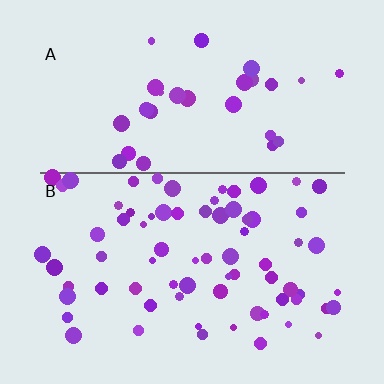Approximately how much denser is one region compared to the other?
Approximately 2.3× — region B over region A.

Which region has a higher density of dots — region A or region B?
B (the bottom).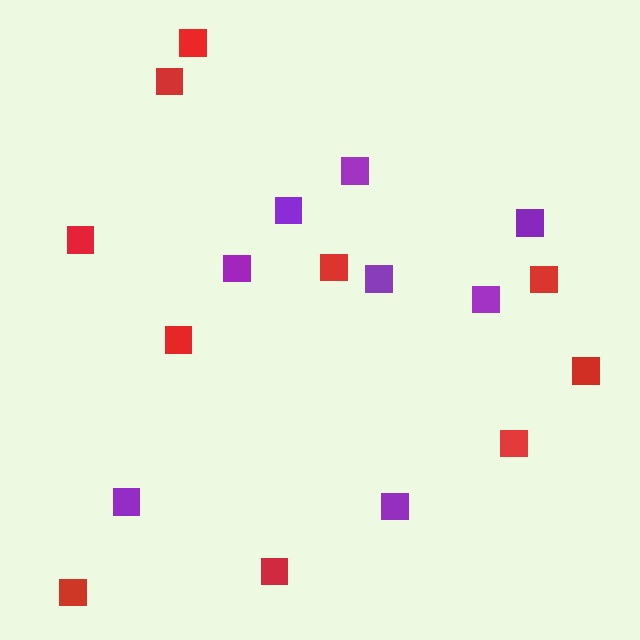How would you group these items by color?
There are 2 groups: one group of red squares (10) and one group of purple squares (8).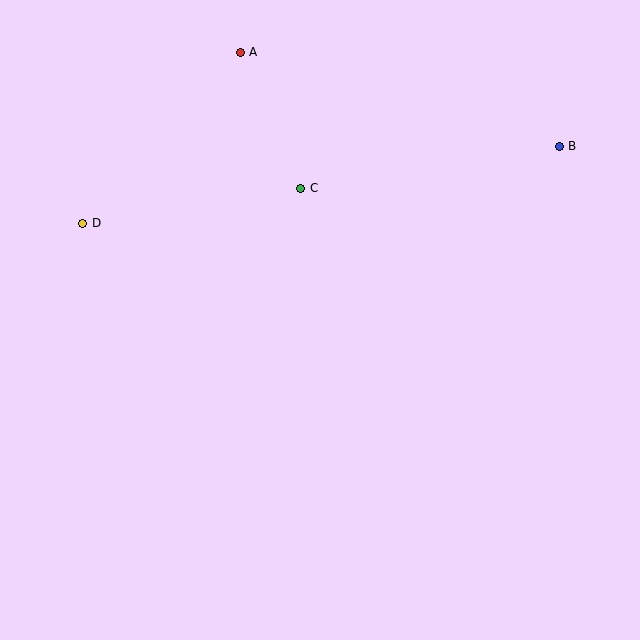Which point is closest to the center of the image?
Point C at (301, 188) is closest to the center.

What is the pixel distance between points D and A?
The distance between D and A is 233 pixels.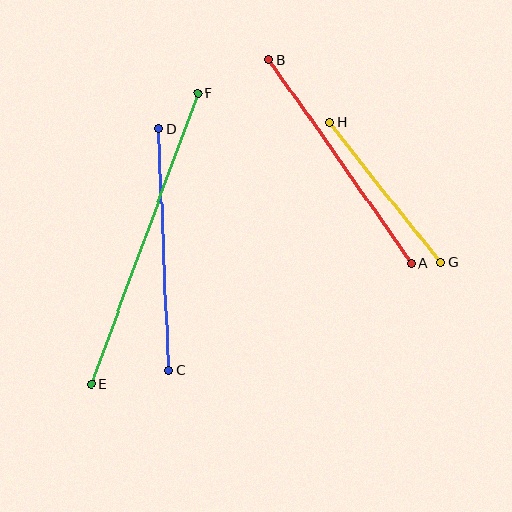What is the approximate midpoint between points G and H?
The midpoint is at approximately (385, 192) pixels.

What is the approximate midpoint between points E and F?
The midpoint is at approximately (145, 239) pixels.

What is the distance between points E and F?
The distance is approximately 310 pixels.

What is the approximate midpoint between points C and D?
The midpoint is at approximately (164, 249) pixels.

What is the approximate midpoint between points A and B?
The midpoint is at approximately (340, 162) pixels.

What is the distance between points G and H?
The distance is approximately 179 pixels.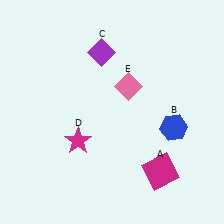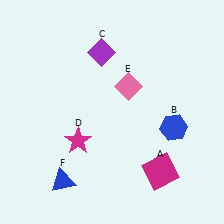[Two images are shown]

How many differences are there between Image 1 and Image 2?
There is 1 difference between the two images.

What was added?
A blue triangle (F) was added in Image 2.